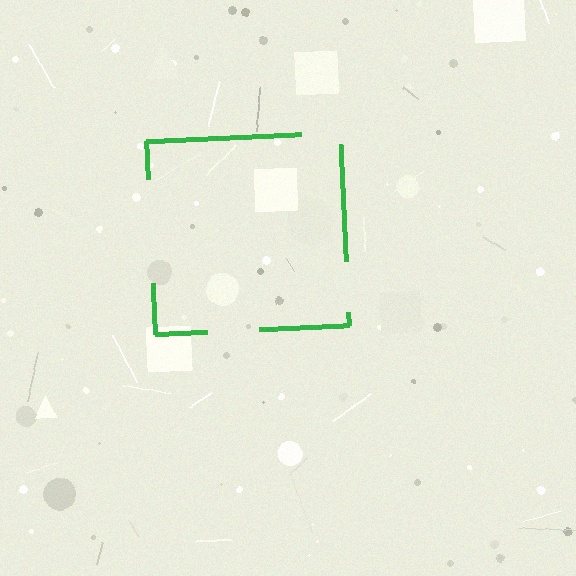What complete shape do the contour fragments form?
The contour fragments form a square.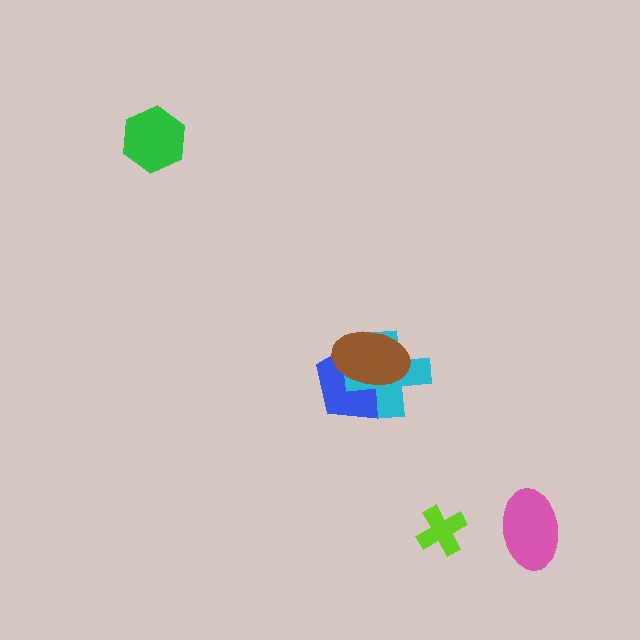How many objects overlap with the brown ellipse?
2 objects overlap with the brown ellipse.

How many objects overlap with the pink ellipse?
0 objects overlap with the pink ellipse.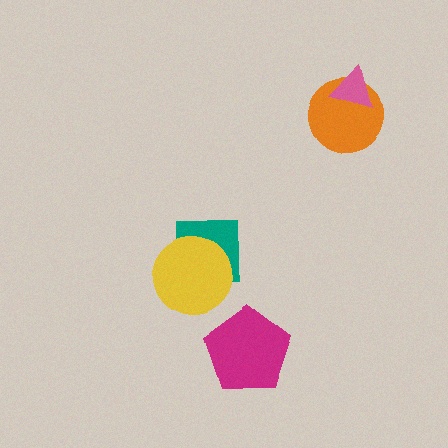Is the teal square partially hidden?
Yes, it is partially covered by another shape.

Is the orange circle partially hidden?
Yes, it is partially covered by another shape.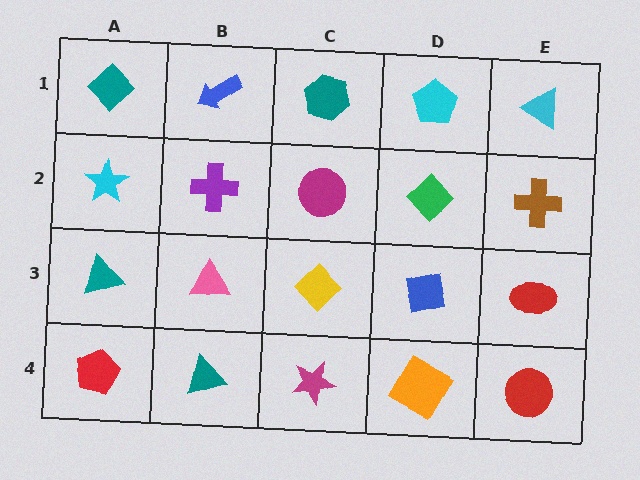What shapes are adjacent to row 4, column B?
A pink triangle (row 3, column B), a red pentagon (row 4, column A), a magenta star (row 4, column C).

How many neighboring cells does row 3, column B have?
4.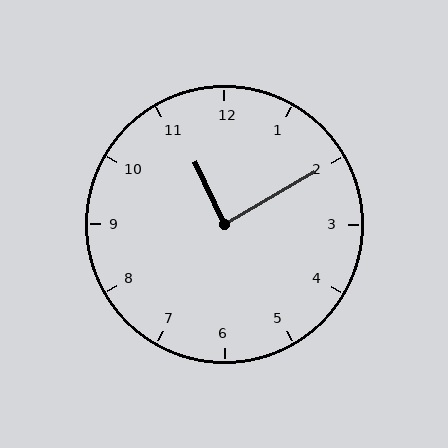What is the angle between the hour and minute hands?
Approximately 85 degrees.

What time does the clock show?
11:10.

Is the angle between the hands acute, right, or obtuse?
It is right.